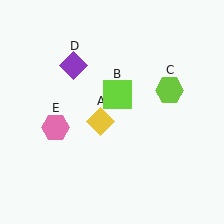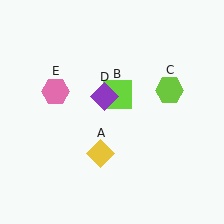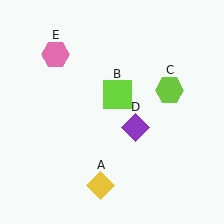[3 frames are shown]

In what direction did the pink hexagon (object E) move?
The pink hexagon (object E) moved up.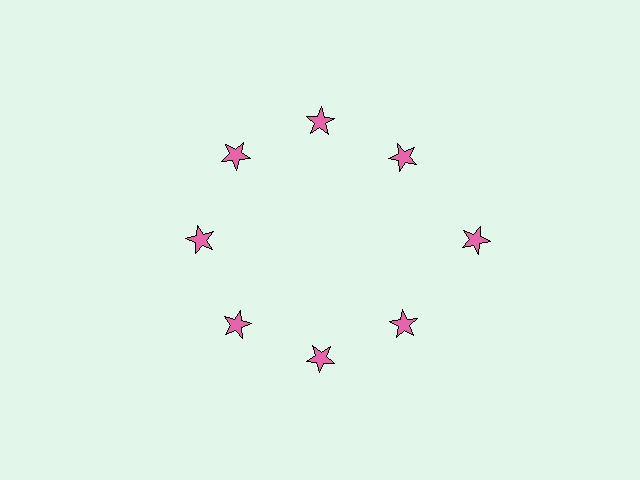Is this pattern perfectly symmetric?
No. The 8 pink stars are arranged in a ring, but one element near the 3 o'clock position is pushed outward from the center, breaking the 8-fold rotational symmetry.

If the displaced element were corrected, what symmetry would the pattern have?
It would have 8-fold rotational symmetry — the pattern would map onto itself every 45 degrees.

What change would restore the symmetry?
The symmetry would be restored by moving it inward, back onto the ring so that all 8 stars sit at equal angles and equal distance from the center.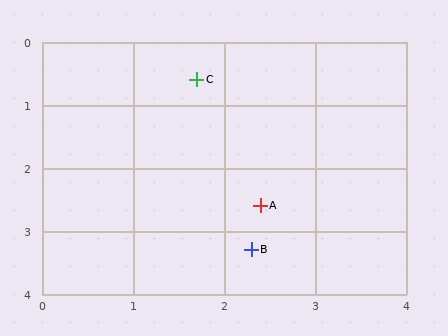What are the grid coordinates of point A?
Point A is at approximately (2.4, 2.6).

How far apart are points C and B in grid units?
Points C and B are about 2.8 grid units apart.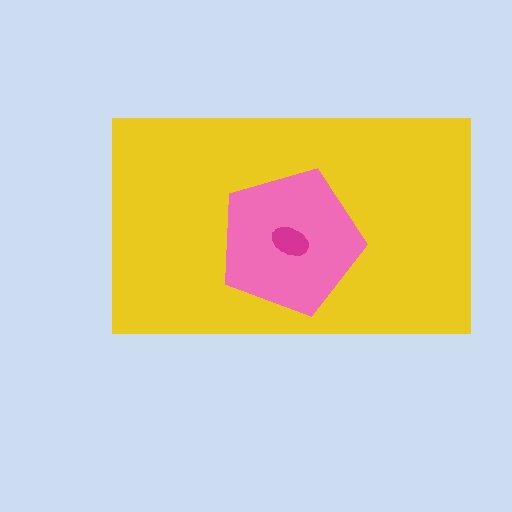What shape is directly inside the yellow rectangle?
The pink pentagon.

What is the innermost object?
The magenta ellipse.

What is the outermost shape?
The yellow rectangle.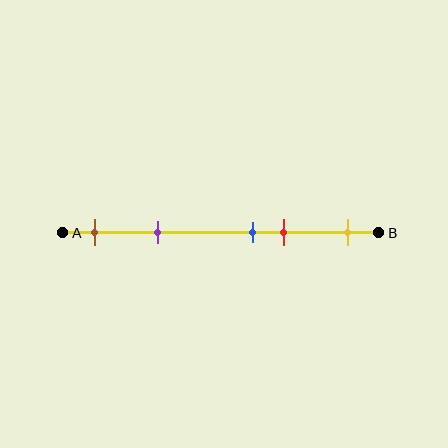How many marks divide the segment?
There are 5 marks dividing the segment.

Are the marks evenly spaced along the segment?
No, the marks are not evenly spaced.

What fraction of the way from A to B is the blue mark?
The blue mark is approximately 60% (0.6) of the way from A to B.